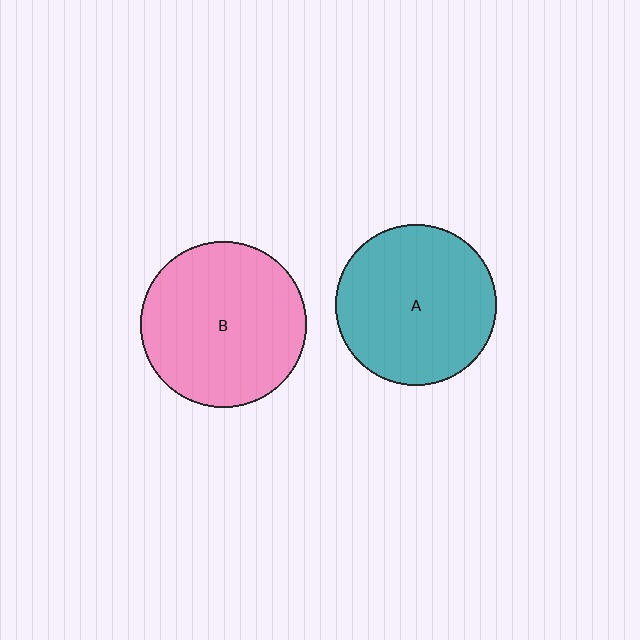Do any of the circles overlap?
No, none of the circles overlap.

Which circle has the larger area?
Circle B (pink).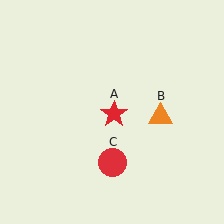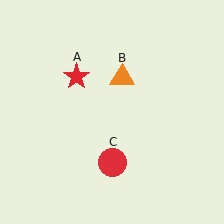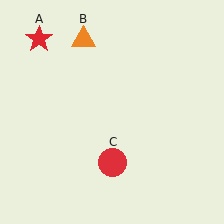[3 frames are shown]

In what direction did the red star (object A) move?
The red star (object A) moved up and to the left.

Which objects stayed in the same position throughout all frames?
Red circle (object C) remained stationary.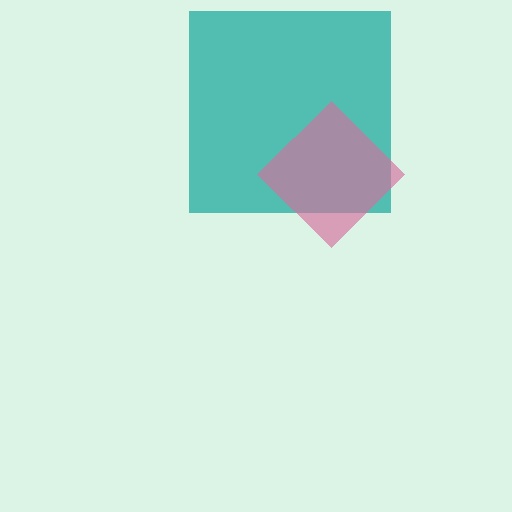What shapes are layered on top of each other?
The layered shapes are: a teal square, a pink diamond.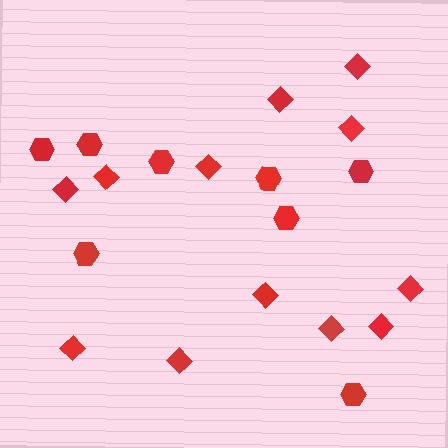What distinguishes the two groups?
There are 2 groups: one group of hexagons (8) and one group of diamonds (12).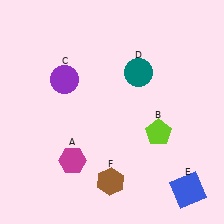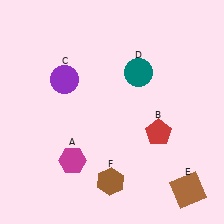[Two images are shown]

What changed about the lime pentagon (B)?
In Image 1, B is lime. In Image 2, it changed to red.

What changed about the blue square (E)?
In Image 1, E is blue. In Image 2, it changed to brown.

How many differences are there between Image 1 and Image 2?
There are 2 differences between the two images.